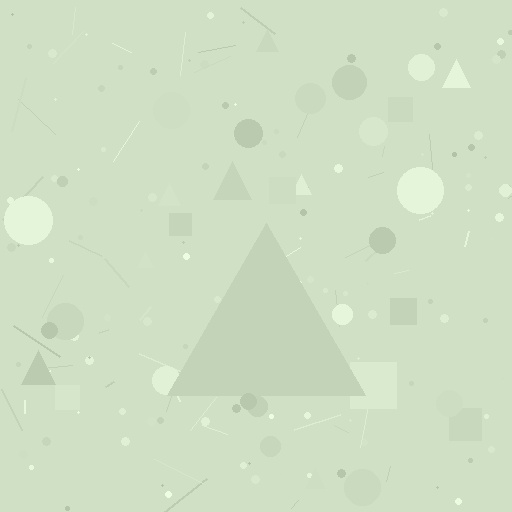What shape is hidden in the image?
A triangle is hidden in the image.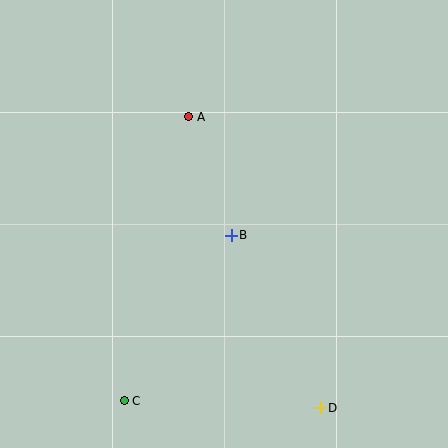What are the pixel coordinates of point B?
Point B is at (231, 235).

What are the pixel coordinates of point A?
Point A is at (189, 117).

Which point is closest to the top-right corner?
Point A is closest to the top-right corner.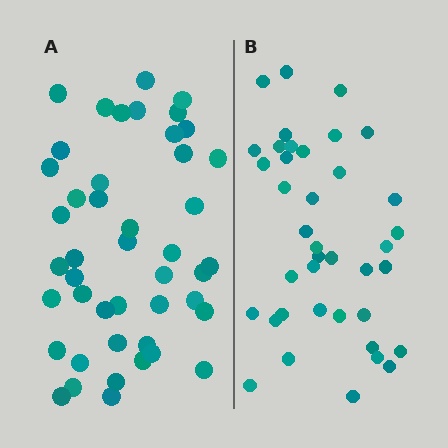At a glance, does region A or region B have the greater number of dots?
Region A (the left region) has more dots.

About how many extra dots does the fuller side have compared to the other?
Region A has about 6 more dots than region B.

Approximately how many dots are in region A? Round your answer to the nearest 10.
About 40 dots. (The exact count is 45, which rounds to 40.)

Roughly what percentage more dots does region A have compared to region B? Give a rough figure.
About 15% more.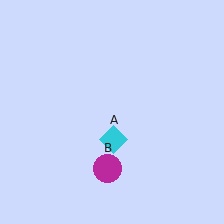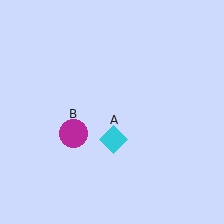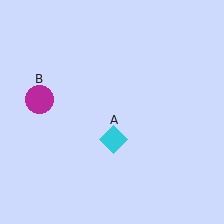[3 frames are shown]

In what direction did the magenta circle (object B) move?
The magenta circle (object B) moved up and to the left.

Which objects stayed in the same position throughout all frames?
Cyan diamond (object A) remained stationary.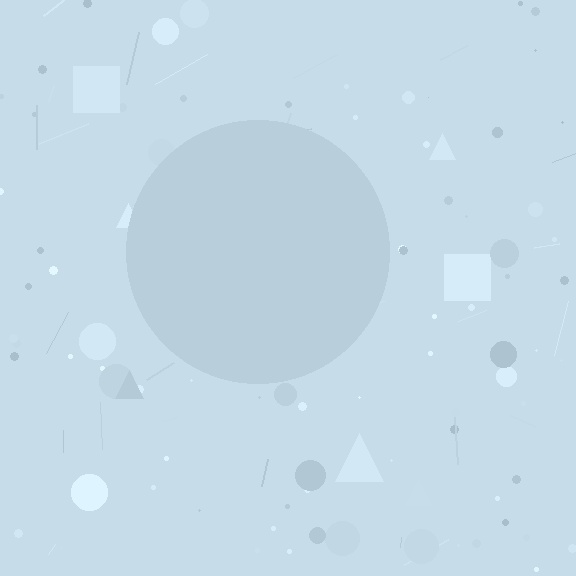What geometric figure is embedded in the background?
A circle is embedded in the background.